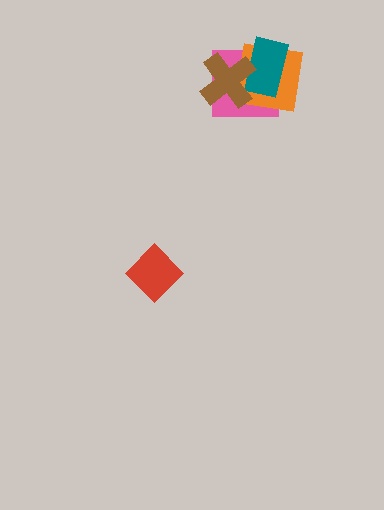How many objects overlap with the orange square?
3 objects overlap with the orange square.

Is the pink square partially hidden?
Yes, it is partially covered by another shape.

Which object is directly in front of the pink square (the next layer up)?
The orange square is directly in front of the pink square.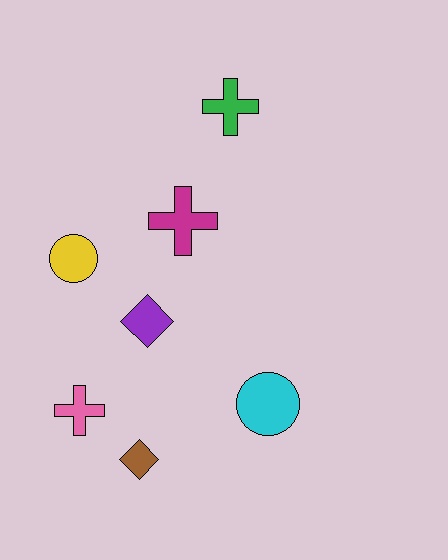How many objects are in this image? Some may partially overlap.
There are 7 objects.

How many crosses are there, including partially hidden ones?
There are 3 crosses.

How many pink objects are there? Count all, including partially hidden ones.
There is 1 pink object.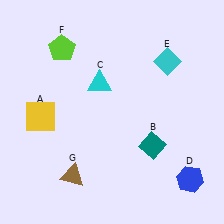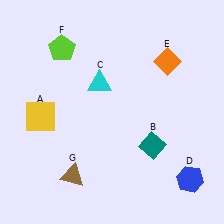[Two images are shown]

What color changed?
The diamond (E) changed from cyan in Image 1 to orange in Image 2.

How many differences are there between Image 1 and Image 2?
There is 1 difference between the two images.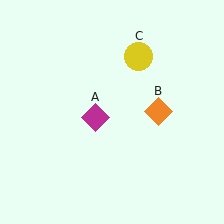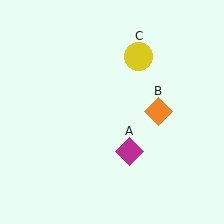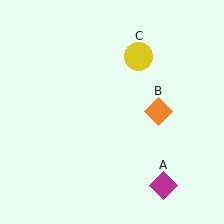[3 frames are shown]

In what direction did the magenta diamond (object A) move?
The magenta diamond (object A) moved down and to the right.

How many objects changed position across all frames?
1 object changed position: magenta diamond (object A).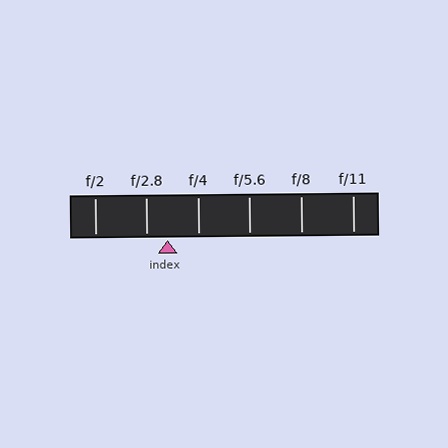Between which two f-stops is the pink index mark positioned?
The index mark is between f/2.8 and f/4.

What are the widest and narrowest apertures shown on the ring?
The widest aperture shown is f/2 and the narrowest is f/11.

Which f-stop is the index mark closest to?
The index mark is closest to f/2.8.